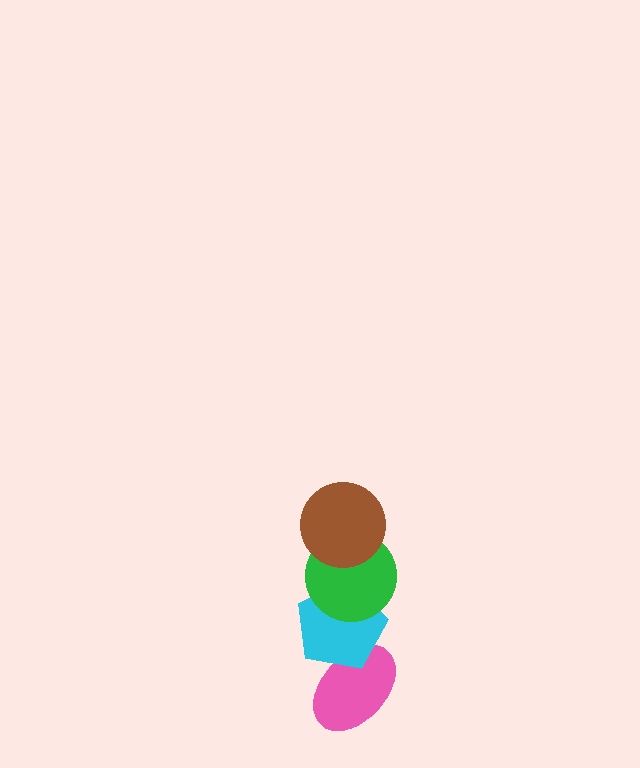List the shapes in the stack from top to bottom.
From top to bottom: the brown circle, the green circle, the cyan pentagon, the pink ellipse.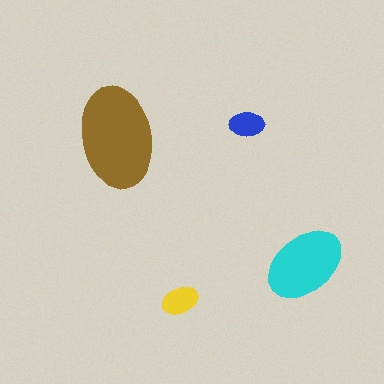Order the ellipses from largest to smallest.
the brown one, the cyan one, the yellow one, the blue one.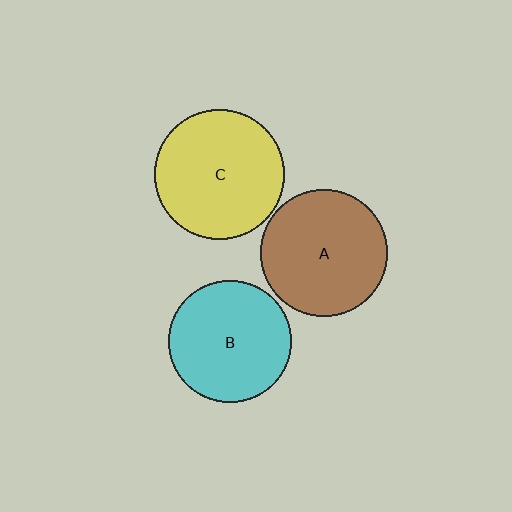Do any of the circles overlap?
No, none of the circles overlap.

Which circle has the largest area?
Circle C (yellow).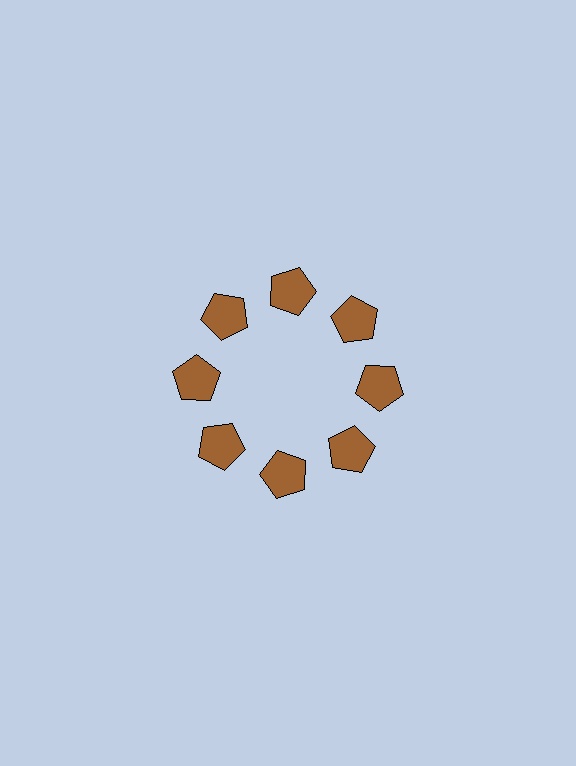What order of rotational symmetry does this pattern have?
This pattern has 8-fold rotational symmetry.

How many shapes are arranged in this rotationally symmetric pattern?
There are 8 shapes, arranged in 8 groups of 1.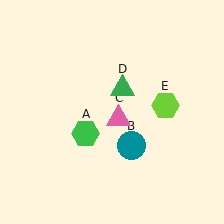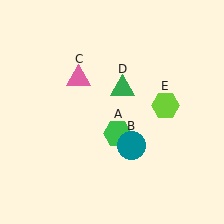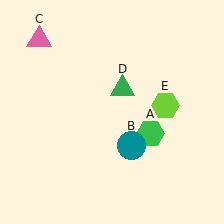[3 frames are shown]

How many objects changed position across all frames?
2 objects changed position: green hexagon (object A), pink triangle (object C).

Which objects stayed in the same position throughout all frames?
Teal circle (object B) and green triangle (object D) and lime hexagon (object E) remained stationary.